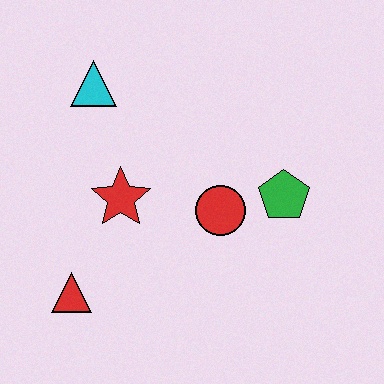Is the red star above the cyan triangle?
No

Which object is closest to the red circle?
The green pentagon is closest to the red circle.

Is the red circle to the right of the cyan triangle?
Yes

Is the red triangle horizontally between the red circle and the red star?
No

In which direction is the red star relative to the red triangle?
The red star is above the red triangle.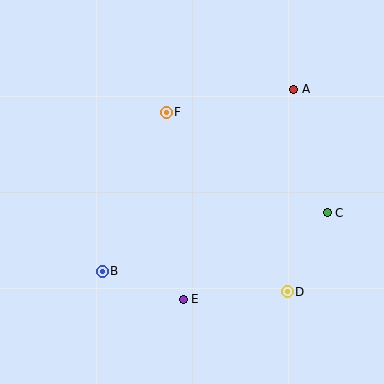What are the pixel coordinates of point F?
Point F is at (166, 112).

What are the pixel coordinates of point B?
Point B is at (102, 271).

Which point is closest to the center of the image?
Point F at (166, 112) is closest to the center.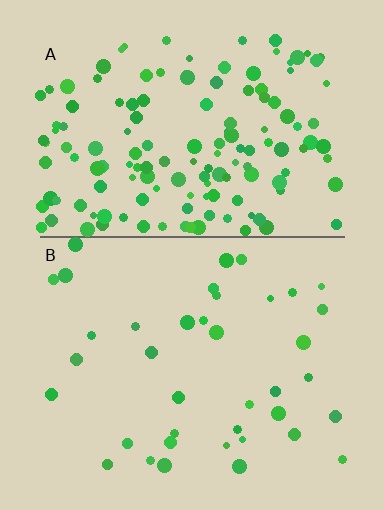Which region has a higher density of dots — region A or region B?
A (the top).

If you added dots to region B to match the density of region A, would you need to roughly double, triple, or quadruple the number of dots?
Approximately quadruple.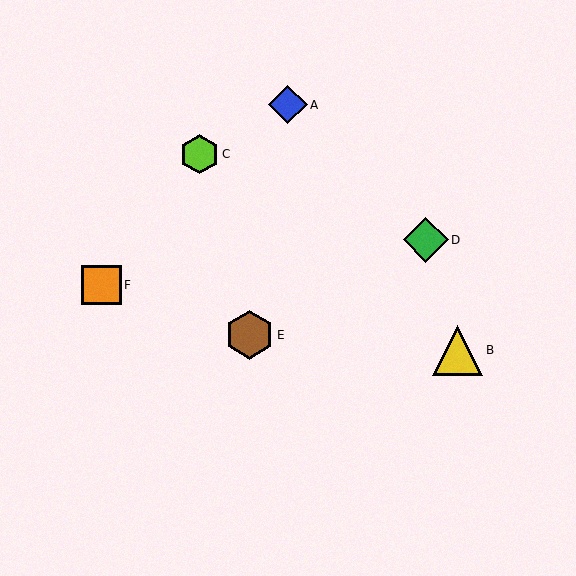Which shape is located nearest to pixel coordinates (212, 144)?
The lime hexagon (labeled C) at (200, 154) is nearest to that location.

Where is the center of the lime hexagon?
The center of the lime hexagon is at (200, 154).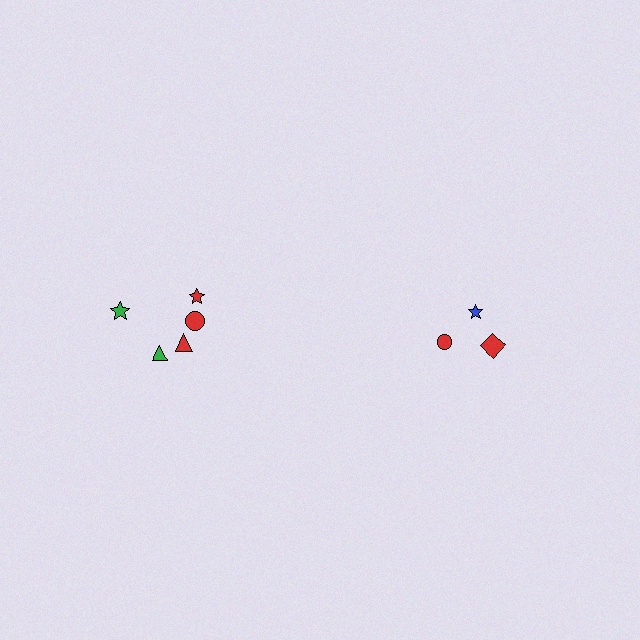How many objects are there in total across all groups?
There are 8 objects.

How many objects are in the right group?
There are 3 objects.